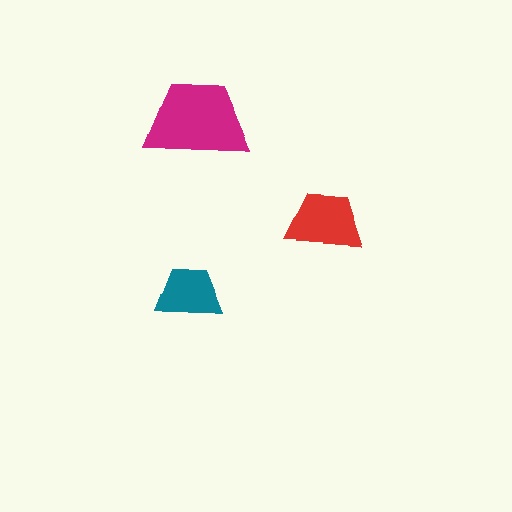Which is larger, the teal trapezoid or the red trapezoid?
The red one.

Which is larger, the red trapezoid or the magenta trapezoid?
The magenta one.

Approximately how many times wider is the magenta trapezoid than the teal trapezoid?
About 1.5 times wider.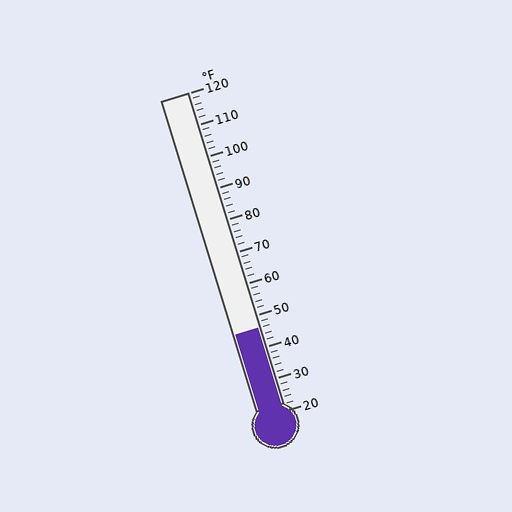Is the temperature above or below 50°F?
The temperature is below 50°F.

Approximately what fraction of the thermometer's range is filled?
The thermometer is filled to approximately 25% of its range.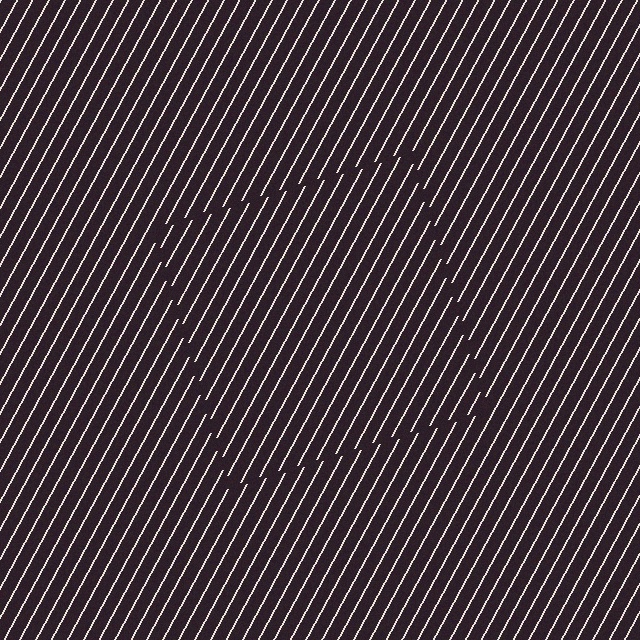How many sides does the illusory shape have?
4 sides — the line-ends trace a square.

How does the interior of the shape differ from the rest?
The interior of the shape contains the same grating, shifted by half a period — the contour is defined by the phase discontinuity where line-ends from the inner and outer gratings abut.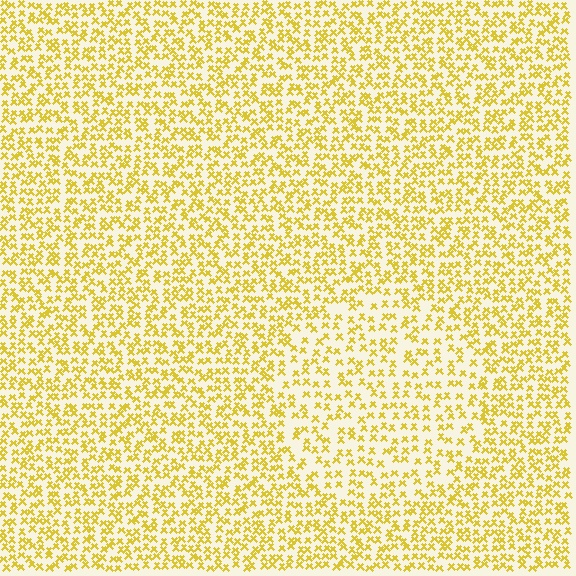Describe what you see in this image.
The image contains small yellow elements arranged at two different densities. A circle-shaped region is visible where the elements are less densely packed than the surrounding area.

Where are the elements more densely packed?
The elements are more densely packed outside the circle boundary.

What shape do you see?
I see a circle.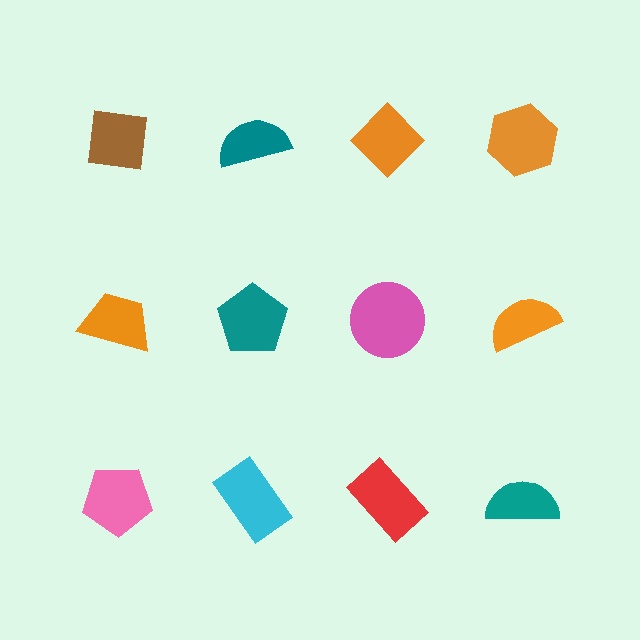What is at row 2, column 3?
A pink circle.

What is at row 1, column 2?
A teal semicircle.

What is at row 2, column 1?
An orange trapezoid.